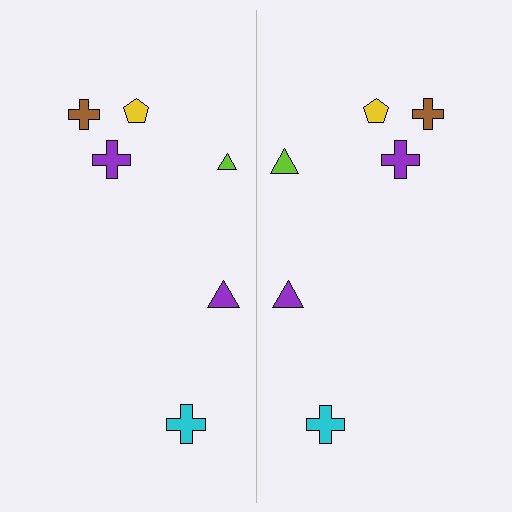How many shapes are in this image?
There are 12 shapes in this image.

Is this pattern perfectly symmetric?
No, the pattern is not perfectly symmetric. The lime triangle on the right side has a different size than its mirror counterpart.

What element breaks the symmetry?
The lime triangle on the right side has a different size than its mirror counterpart.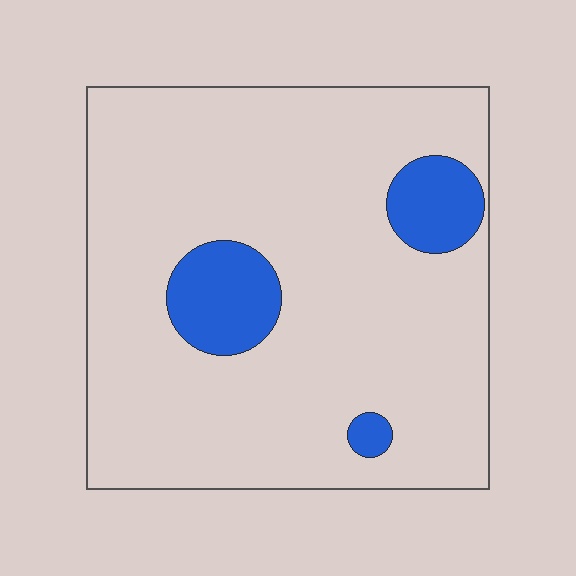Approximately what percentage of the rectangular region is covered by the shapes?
Approximately 10%.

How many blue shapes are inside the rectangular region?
3.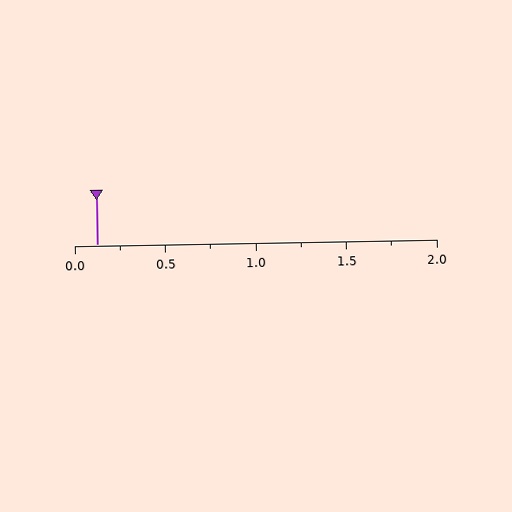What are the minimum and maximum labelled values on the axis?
The axis runs from 0.0 to 2.0.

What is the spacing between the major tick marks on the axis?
The major ticks are spaced 0.5 apart.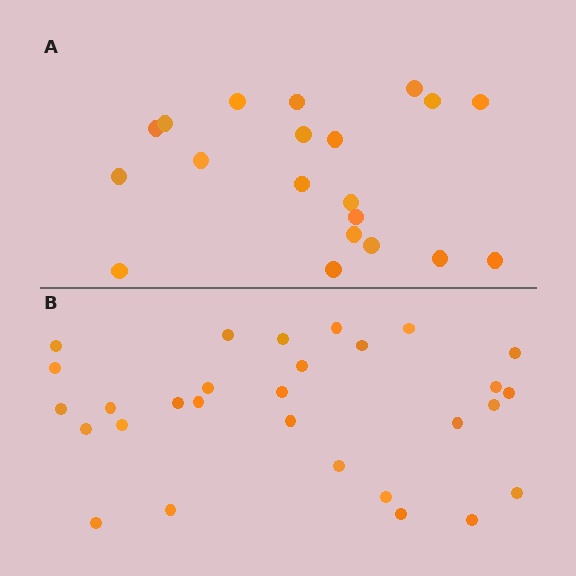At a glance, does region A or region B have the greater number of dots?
Region B (the bottom region) has more dots.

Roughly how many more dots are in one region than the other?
Region B has roughly 8 or so more dots than region A.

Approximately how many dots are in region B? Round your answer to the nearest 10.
About 30 dots. (The exact count is 29, which rounds to 30.)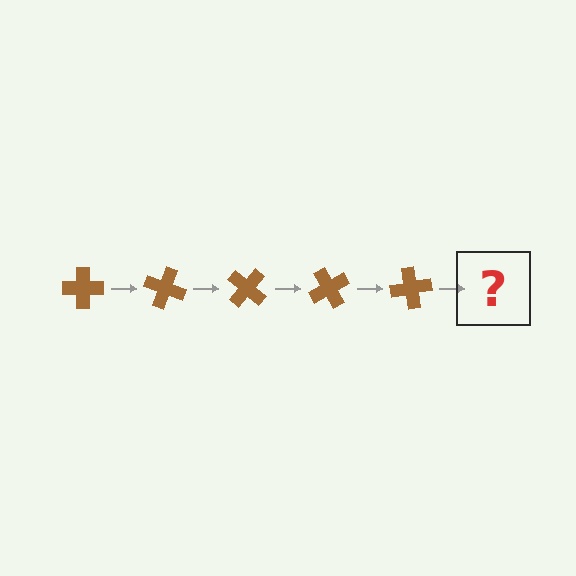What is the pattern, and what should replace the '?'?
The pattern is that the cross rotates 20 degrees each step. The '?' should be a brown cross rotated 100 degrees.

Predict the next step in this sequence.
The next step is a brown cross rotated 100 degrees.